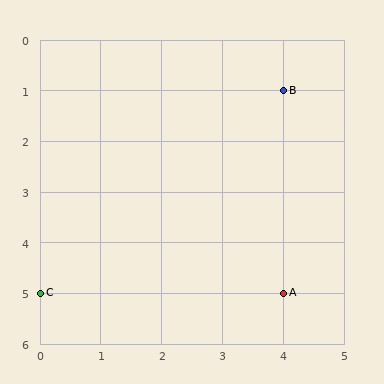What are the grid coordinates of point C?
Point C is at grid coordinates (0, 5).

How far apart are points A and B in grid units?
Points A and B are 4 rows apart.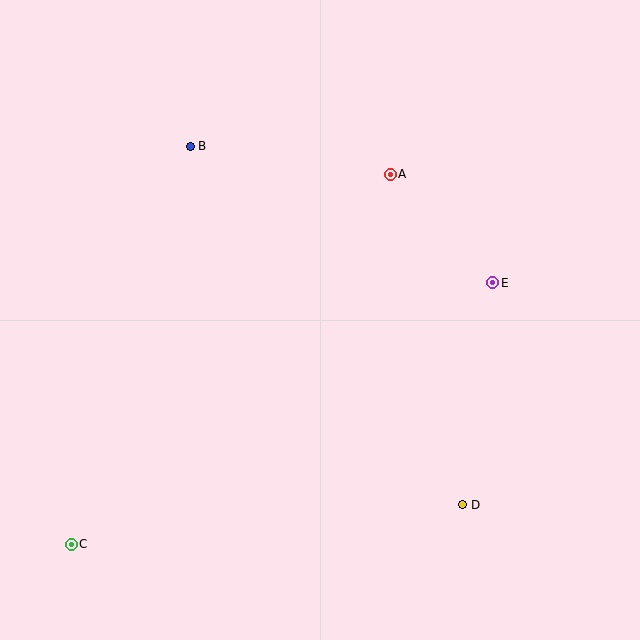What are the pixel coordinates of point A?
Point A is at (390, 174).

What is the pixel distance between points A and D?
The distance between A and D is 338 pixels.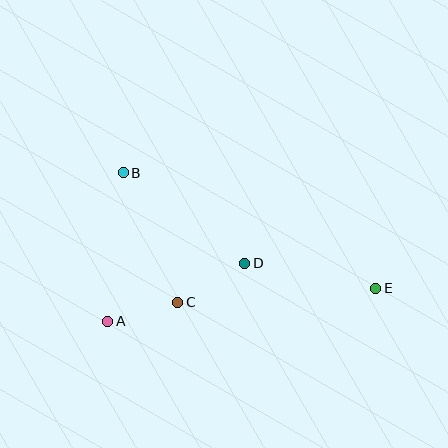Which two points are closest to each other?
Points A and C are closest to each other.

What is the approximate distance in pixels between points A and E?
The distance between A and E is approximately 270 pixels.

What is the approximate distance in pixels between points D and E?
The distance between D and E is approximately 134 pixels.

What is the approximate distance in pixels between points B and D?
The distance between B and D is approximately 151 pixels.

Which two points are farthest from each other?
Points B and E are farthest from each other.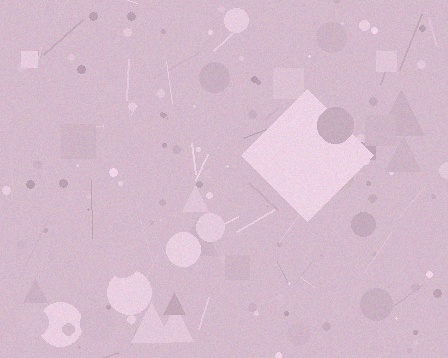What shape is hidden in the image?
A diamond is hidden in the image.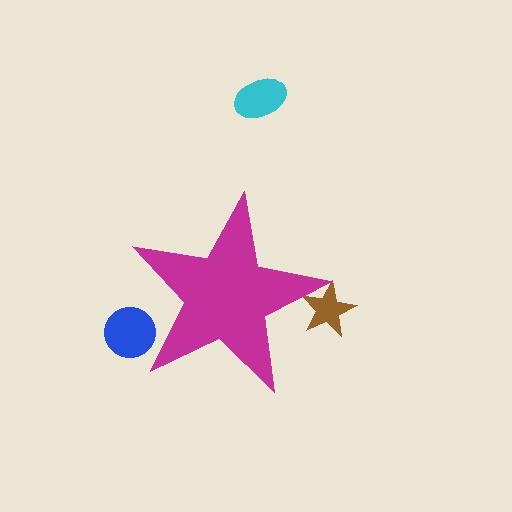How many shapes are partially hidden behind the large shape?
2 shapes are partially hidden.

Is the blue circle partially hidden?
Yes, the blue circle is partially hidden behind the magenta star.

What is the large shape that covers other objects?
A magenta star.